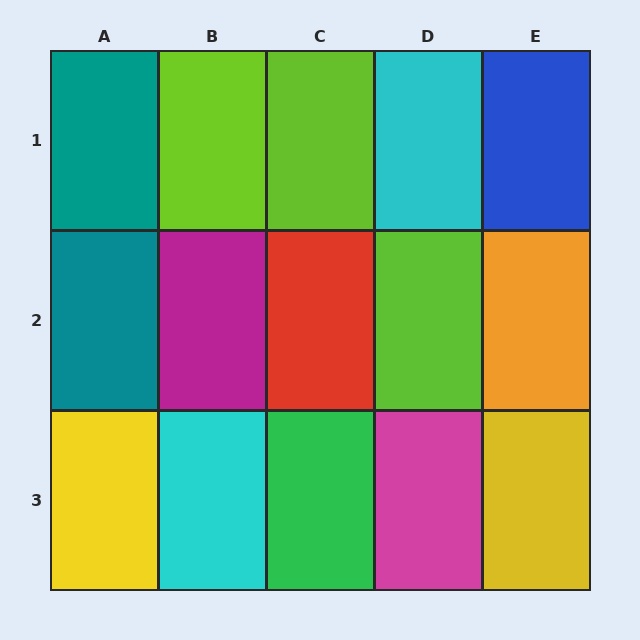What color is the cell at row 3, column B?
Cyan.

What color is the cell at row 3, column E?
Yellow.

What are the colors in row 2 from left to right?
Teal, magenta, red, lime, orange.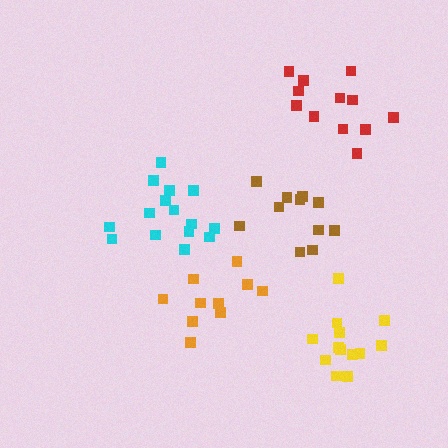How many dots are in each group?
Group 1: 12 dots, Group 2: 10 dots, Group 3: 12 dots, Group 4: 13 dots, Group 5: 15 dots (62 total).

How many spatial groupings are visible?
There are 5 spatial groupings.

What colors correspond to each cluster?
The clusters are colored: red, orange, brown, yellow, cyan.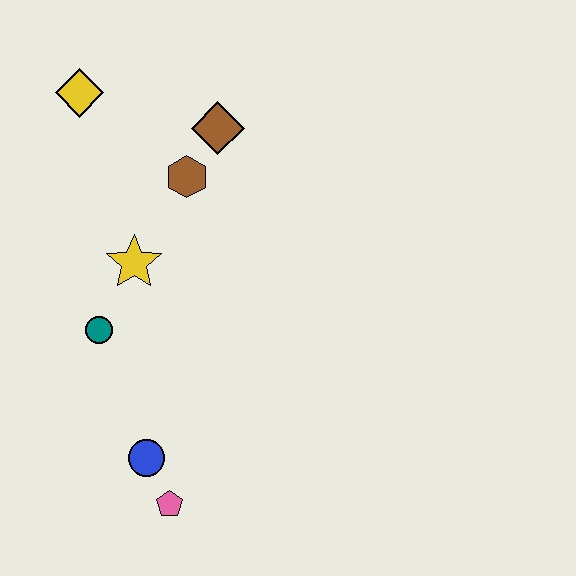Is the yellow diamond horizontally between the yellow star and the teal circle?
No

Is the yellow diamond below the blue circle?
No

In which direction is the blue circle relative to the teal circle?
The blue circle is below the teal circle.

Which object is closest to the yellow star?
The teal circle is closest to the yellow star.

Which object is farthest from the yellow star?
The pink pentagon is farthest from the yellow star.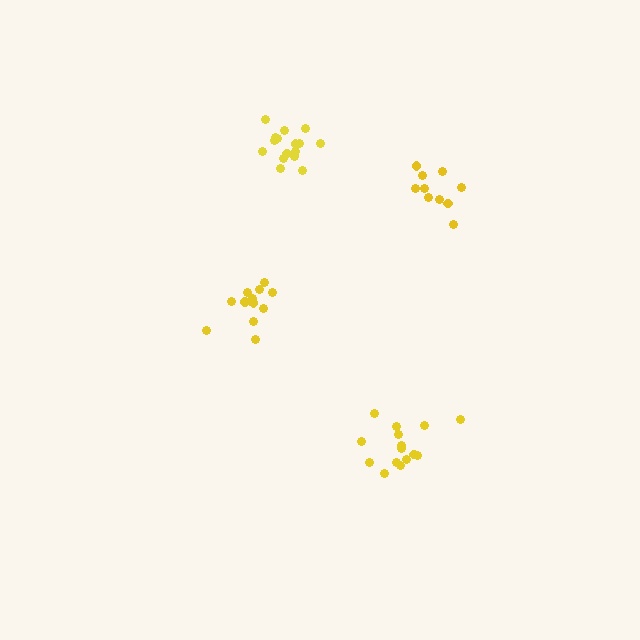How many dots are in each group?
Group 1: 16 dots, Group 2: 13 dots, Group 3: 16 dots, Group 4: 10 dots (55 total).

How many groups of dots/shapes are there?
There are 4 groups.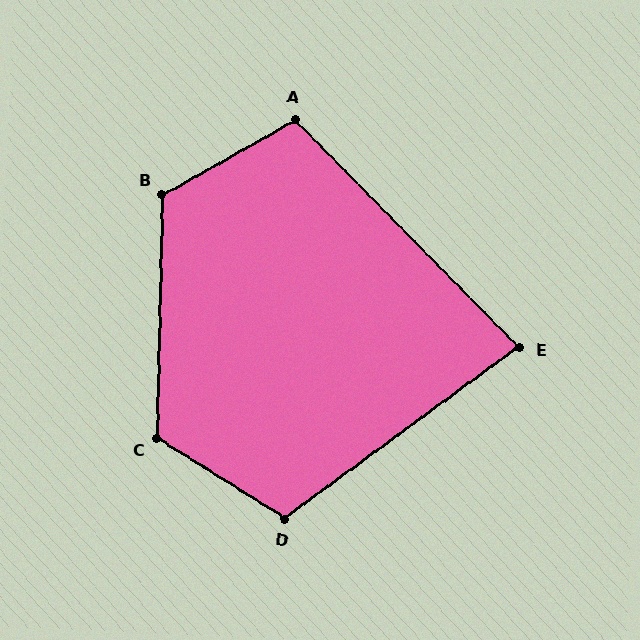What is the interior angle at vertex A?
Approximately 105 degrees (obtuse).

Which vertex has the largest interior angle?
C, at approximately 121 degrees.